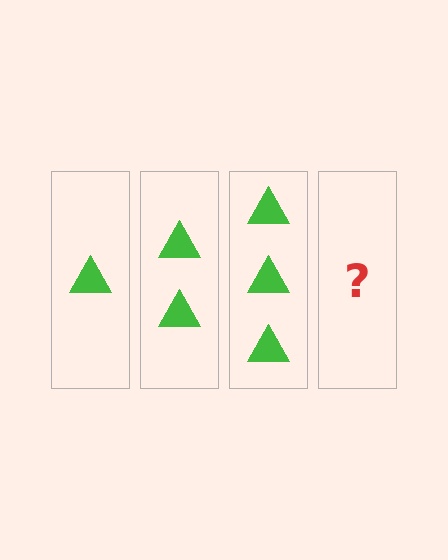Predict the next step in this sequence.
The next step is 4 triangles.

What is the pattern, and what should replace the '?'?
The pattern is that each step adds one more triangle. The '?' should be 4 triangles.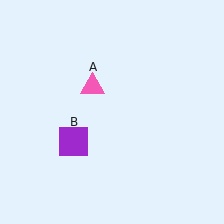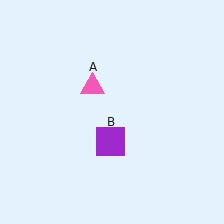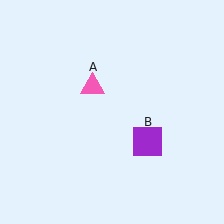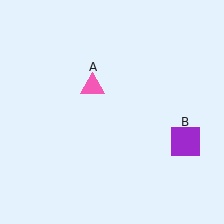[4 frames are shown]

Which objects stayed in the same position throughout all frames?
Pink triangle (object A) remained stationary.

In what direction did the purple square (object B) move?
The purple square (object B) moved right.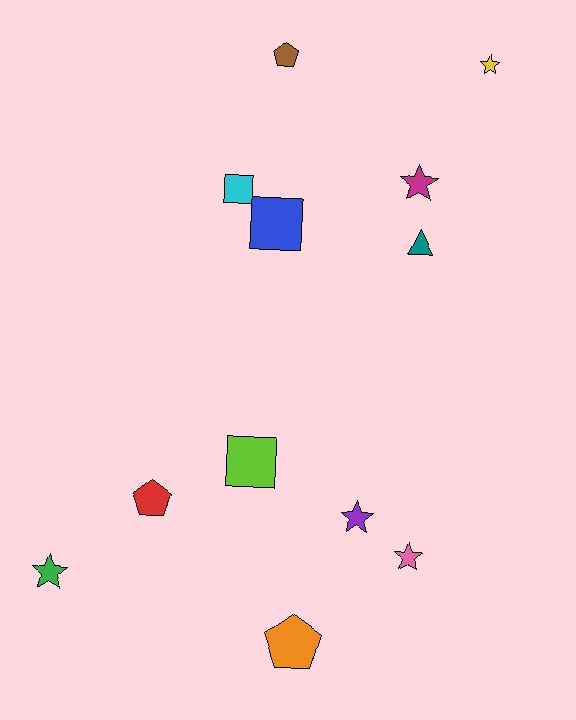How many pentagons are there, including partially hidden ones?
There are 3 pentagons.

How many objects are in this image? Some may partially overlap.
There are 12 objects.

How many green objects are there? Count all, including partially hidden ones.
There is 1 green object.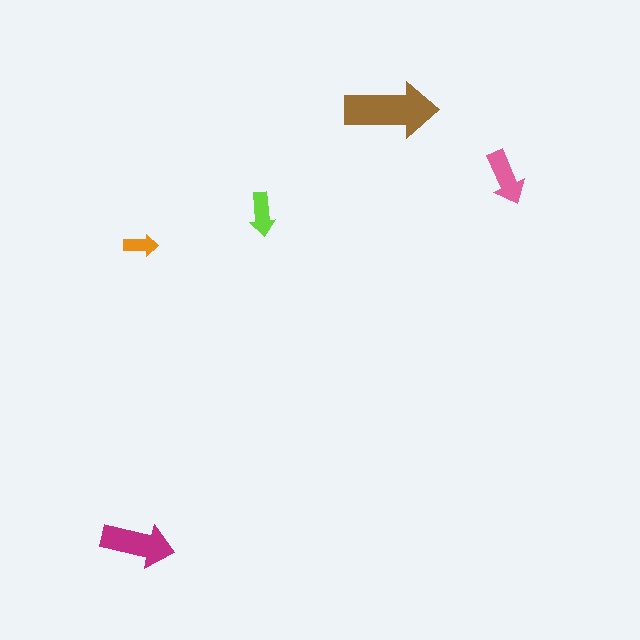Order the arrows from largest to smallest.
the brown one, the magenta one, the pink one, the lime one, the orange one.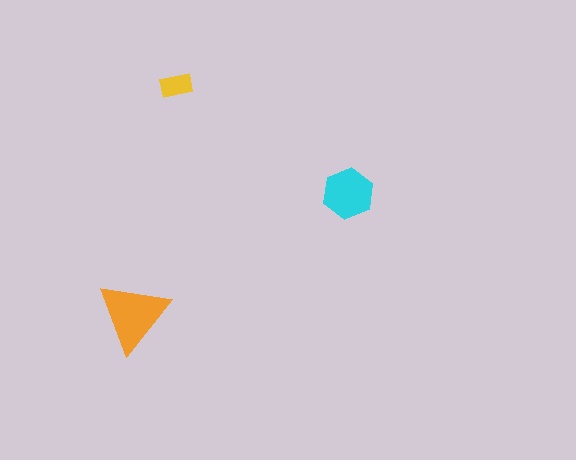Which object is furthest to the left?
The orange triangle is leftmost.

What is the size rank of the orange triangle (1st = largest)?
1st.